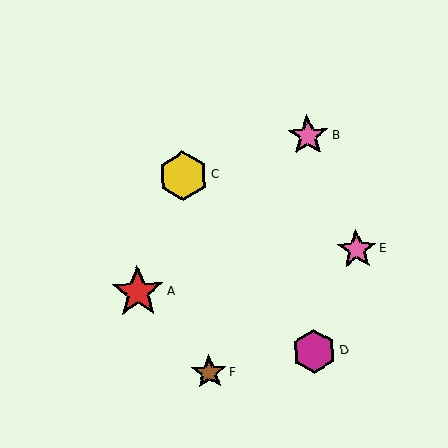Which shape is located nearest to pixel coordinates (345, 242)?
The pink star (labeled E) at (357, 249) is nearest to that location.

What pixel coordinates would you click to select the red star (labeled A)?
Click at (138, 292) to select the red star A.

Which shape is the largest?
The red star (labeled A) is the largest.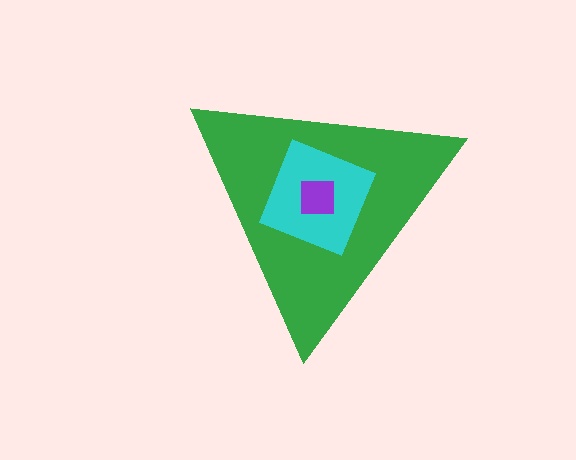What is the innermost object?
The purple square.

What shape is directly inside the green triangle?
The cyan diamond.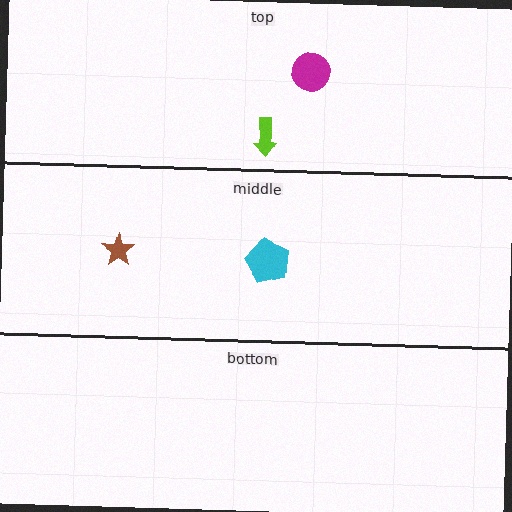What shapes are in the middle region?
The cyan pentagon, the brown star.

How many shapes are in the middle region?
2.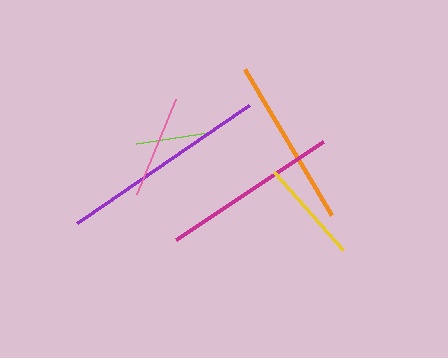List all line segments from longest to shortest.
From longest to shortest: purple, magenta, orange, yellow, pink, lime.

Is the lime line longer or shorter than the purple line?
The purple line is longer than the lime line.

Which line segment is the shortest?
The lime line is the shortest at approximately 73 pixels.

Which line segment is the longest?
The purple line is the longest at approximately 209 pixels.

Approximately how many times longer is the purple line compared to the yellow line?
The purple line is approximately 2.0 times the length of the yellow line.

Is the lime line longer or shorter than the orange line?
The orange line is longer than the lime line.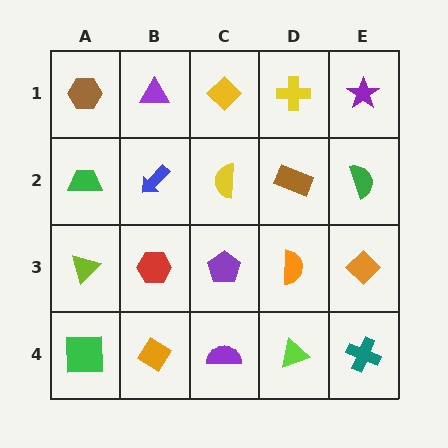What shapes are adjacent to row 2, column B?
A purple triangle (row 1, column B), a red hexagon (row 3, column B), a green trapezoid (row 2, column A), a yellow semicircle (row 2, column C).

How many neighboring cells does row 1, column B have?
3.